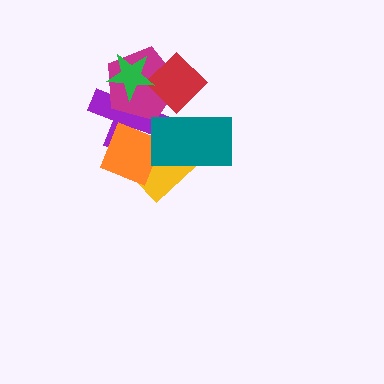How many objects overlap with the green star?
3 objects overlap with the green star.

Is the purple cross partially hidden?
Yes, it is partially covered by another shape.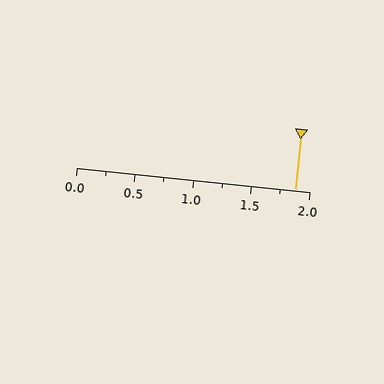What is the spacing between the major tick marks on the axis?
The major ticks are spaced 0.5 apart.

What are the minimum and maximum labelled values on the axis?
The axis runs from 0.0 to 2.0.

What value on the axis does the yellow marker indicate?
The marker indicates approximately 1.88.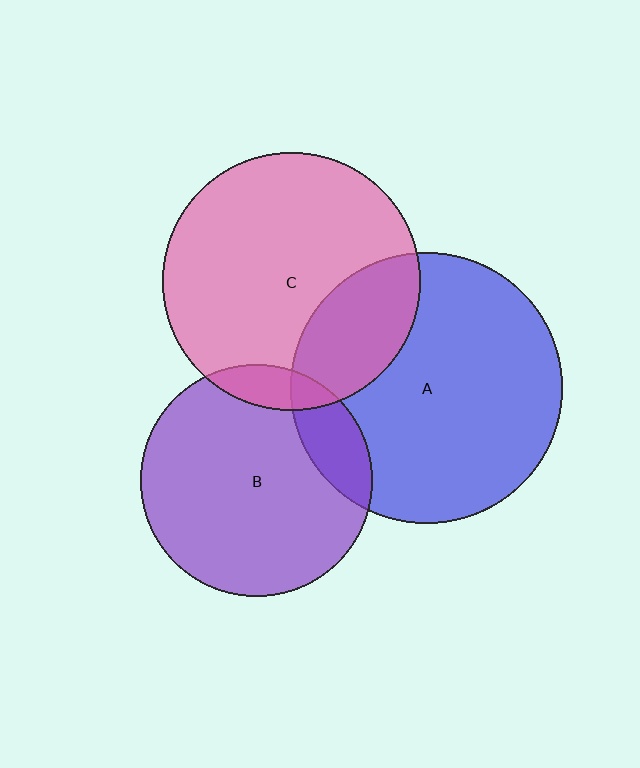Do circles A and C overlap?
Yes.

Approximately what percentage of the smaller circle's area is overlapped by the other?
Approximately 25%.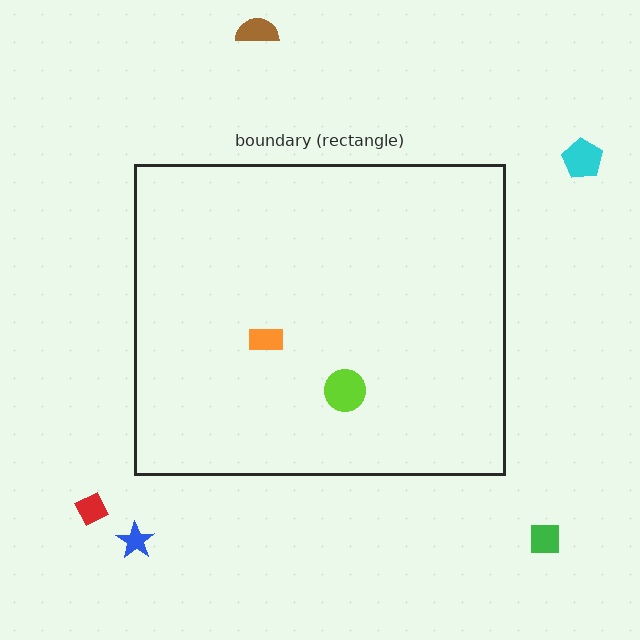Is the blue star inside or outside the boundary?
Outside.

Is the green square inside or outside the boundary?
Outside.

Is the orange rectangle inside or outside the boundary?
Inside.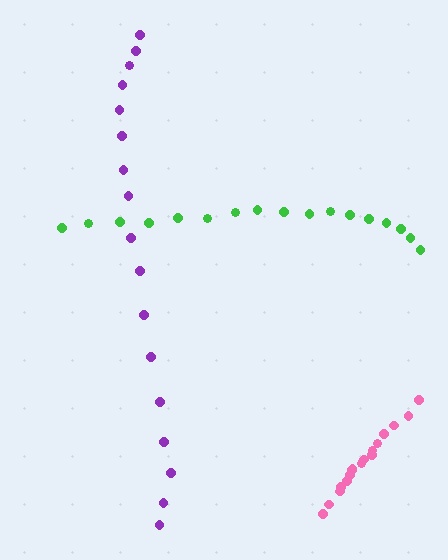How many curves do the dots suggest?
There are 3 distinct paths.